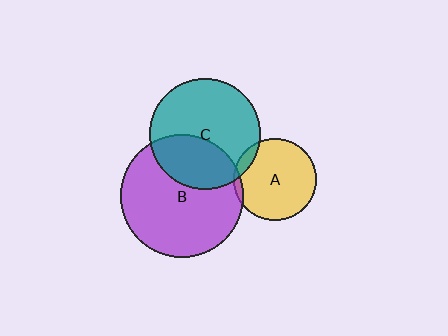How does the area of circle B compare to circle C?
Approximately 1.2 times.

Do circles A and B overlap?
Yes.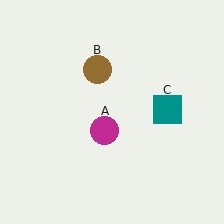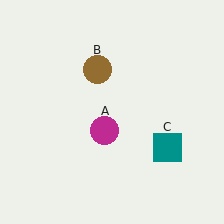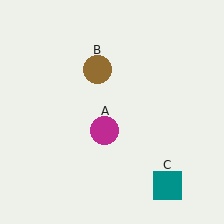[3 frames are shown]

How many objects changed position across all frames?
1 object changed position: teal square (object C).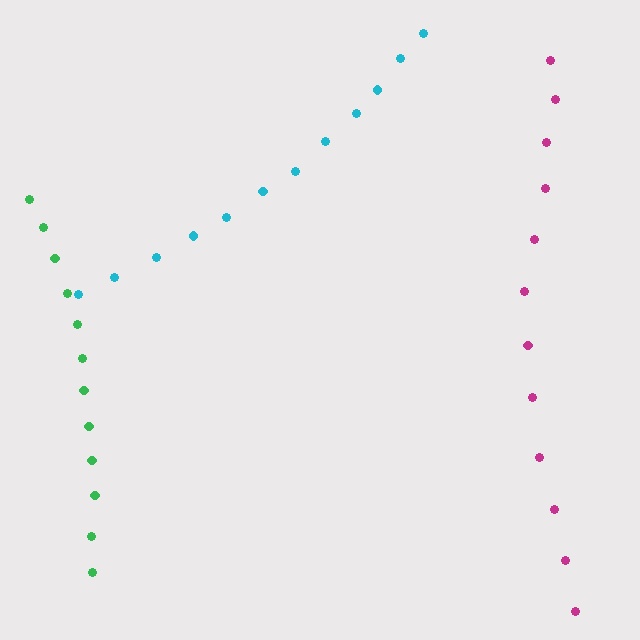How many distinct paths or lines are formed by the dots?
There are 3 distinct paths.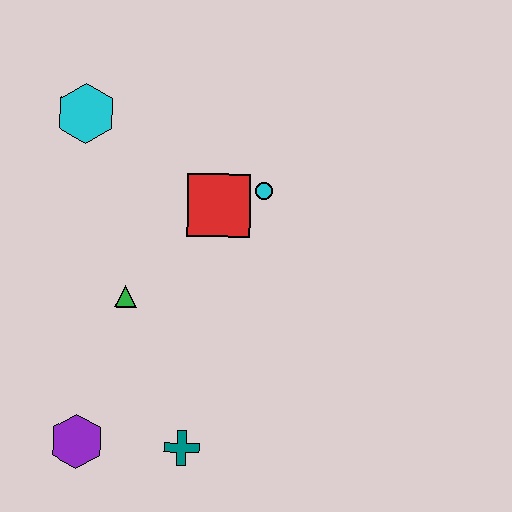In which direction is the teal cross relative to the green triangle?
The teal cross is below the green triangle.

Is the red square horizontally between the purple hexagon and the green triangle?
No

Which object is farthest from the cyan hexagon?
The teal cross is farthest from the cyan hexagon.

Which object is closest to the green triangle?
The red square is closest to the green triangle.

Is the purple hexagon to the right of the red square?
No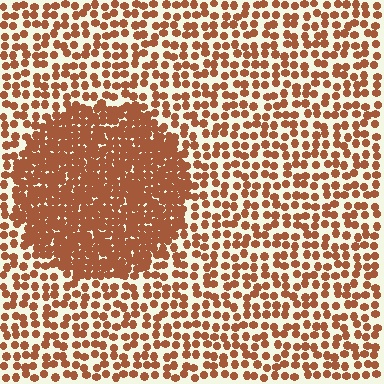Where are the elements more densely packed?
The elements are more densely packed inside the circle boundary.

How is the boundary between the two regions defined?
The boundary is defined by a change in element density (approximately 2.3x ratio). All elements are the same color, size, and shape.